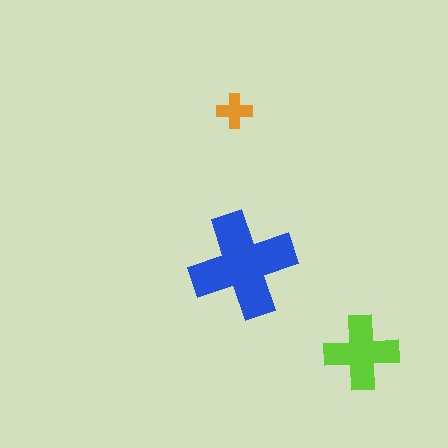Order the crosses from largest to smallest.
the blue one, the lime one, the orange one.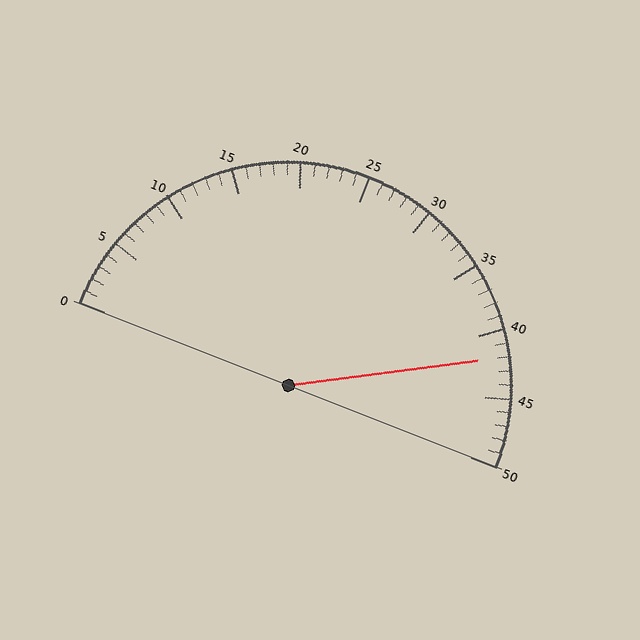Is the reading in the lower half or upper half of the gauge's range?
The reading is in the upper half of the range (0 to 50).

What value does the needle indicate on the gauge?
The needle indicates approximately 42.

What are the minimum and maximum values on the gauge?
The gauge ranges from 0 to 50.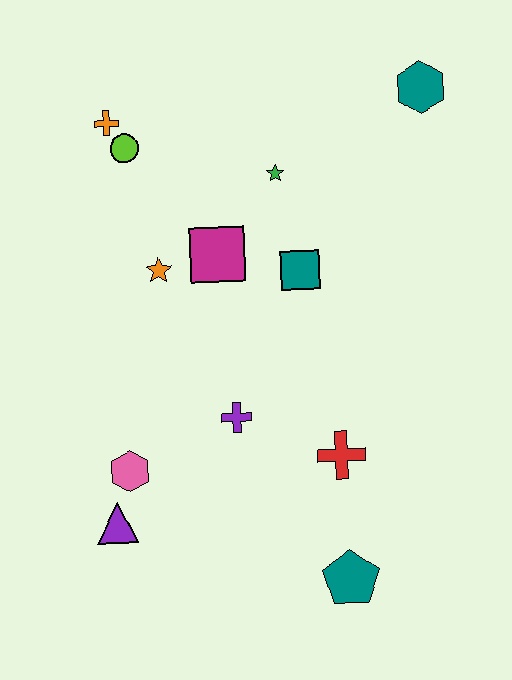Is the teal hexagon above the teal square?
Yes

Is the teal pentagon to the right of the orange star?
Yes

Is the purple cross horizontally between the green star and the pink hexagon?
Yes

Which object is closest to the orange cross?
The lime circle is closest to the orange cross.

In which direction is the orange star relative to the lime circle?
The orange star is below the lime circle.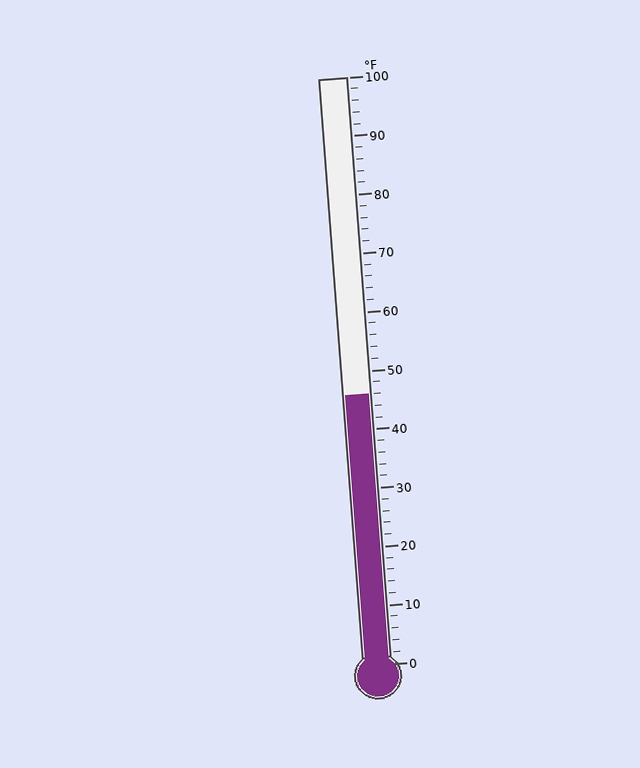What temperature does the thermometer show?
The thermometer shows approximately 46°F.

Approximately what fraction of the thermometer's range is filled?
The thermometer is filled to approximately 45% of its range.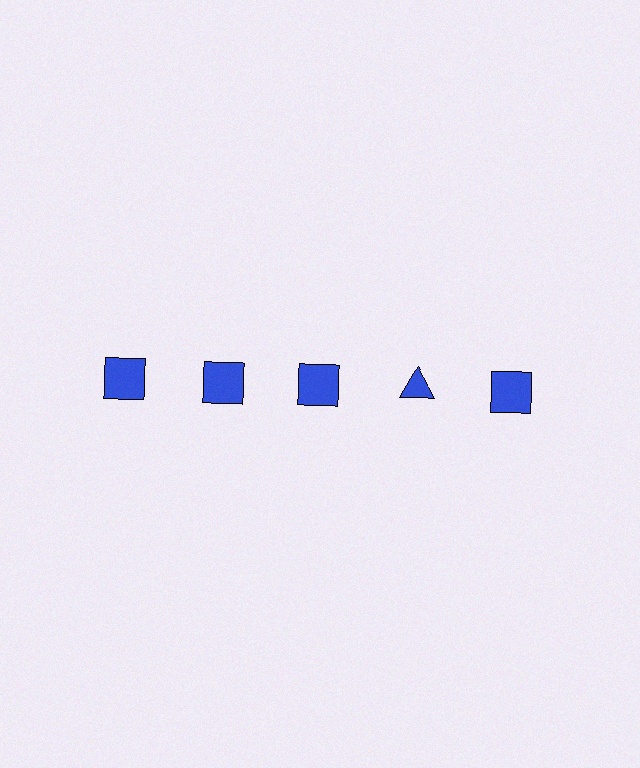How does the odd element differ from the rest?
It has a different shape: triangle instead of square.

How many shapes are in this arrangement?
There are 5 shapes arranged in a grid pattern.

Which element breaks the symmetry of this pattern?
The blue triangle in the top row, second from right column breaks the symmetry. All other shapes are blue squares.